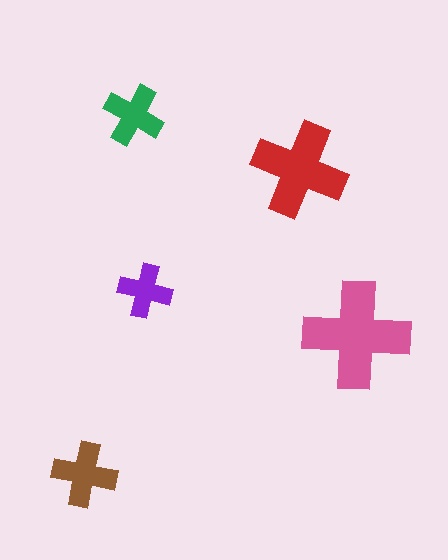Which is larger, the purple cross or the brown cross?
The brown one.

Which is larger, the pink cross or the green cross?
The pink one.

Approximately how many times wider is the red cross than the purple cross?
About 2 times wider.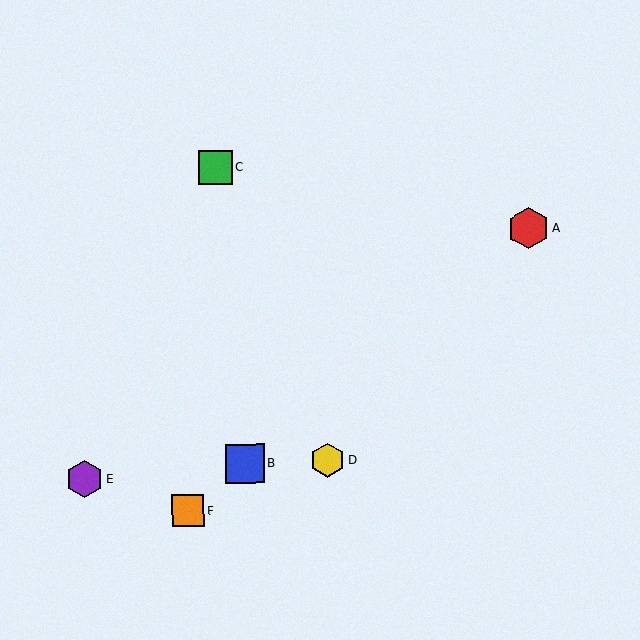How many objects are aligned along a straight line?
3 objects (A, B, F) are aligned along a straight line.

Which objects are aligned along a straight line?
Objects A, B, F are aligned along a straight line.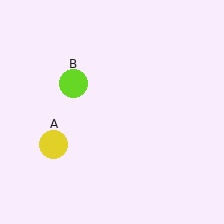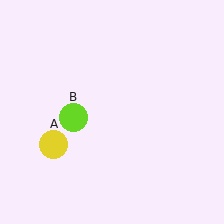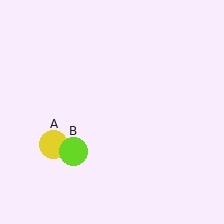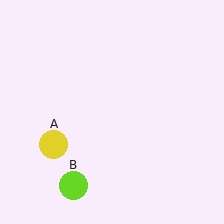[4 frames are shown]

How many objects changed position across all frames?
1 object changed position: lime circle (object B).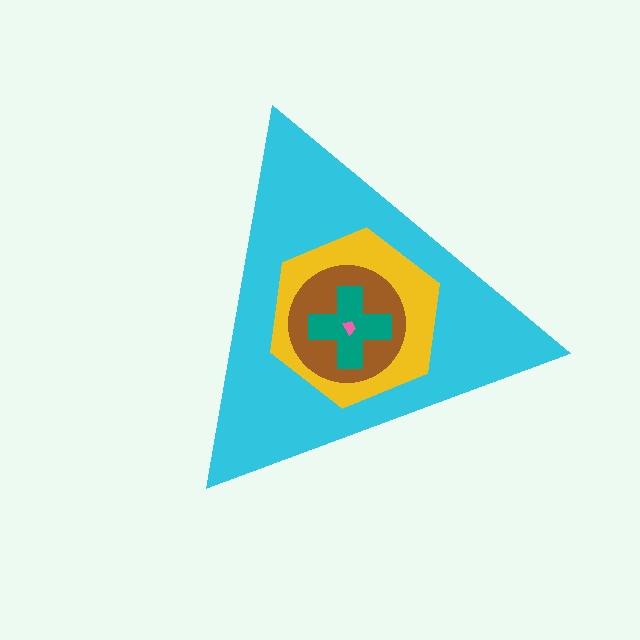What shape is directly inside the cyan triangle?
The yellow hexagon.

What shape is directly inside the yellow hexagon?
The brown circle.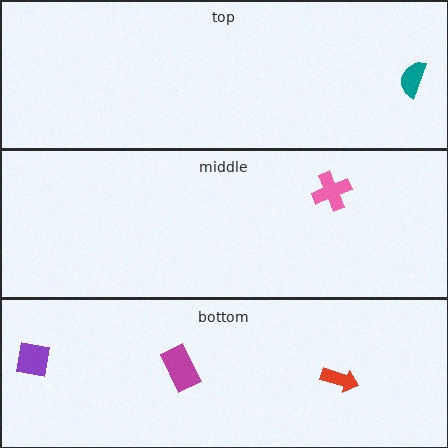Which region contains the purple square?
The bottom region.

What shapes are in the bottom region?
The red arrow, the magenta rectangle, the purple square.